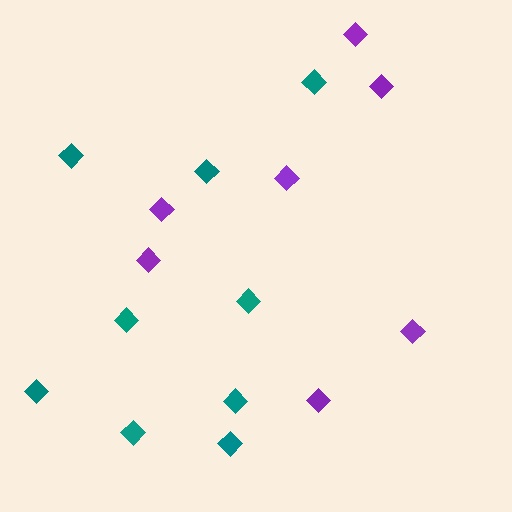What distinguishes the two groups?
There are 2 groups: one group of teal diamonds (9) and one group of purple diamonds (7).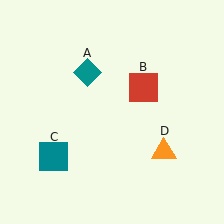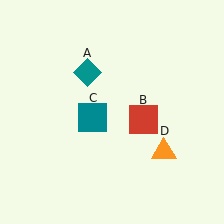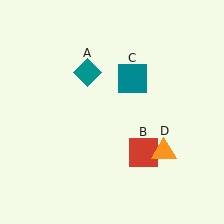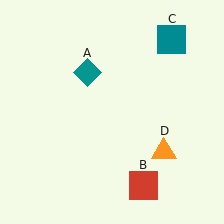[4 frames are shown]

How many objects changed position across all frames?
2 objects changed position: red square (object B), teal square (object C).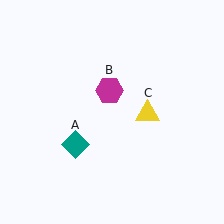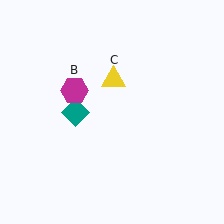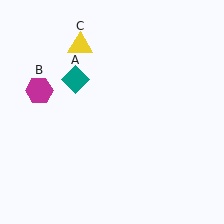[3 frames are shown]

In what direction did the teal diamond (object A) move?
The teal diamond (object A) moved up.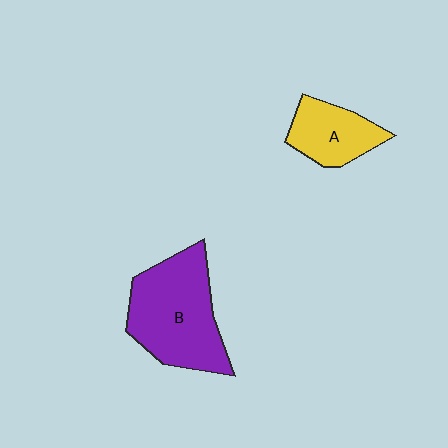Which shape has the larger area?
Shape B (purple).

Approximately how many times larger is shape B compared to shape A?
Approximately 1.9 times.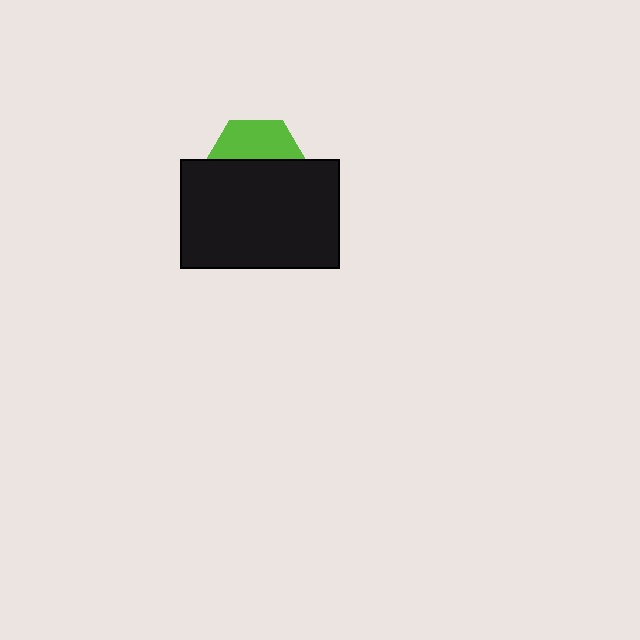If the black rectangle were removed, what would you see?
You would see the complete lime hexagon.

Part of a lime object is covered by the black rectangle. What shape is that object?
It is a hexagon.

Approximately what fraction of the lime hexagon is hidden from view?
Roughly 60% of the lime hexagon is hidden behind the black rectangle.